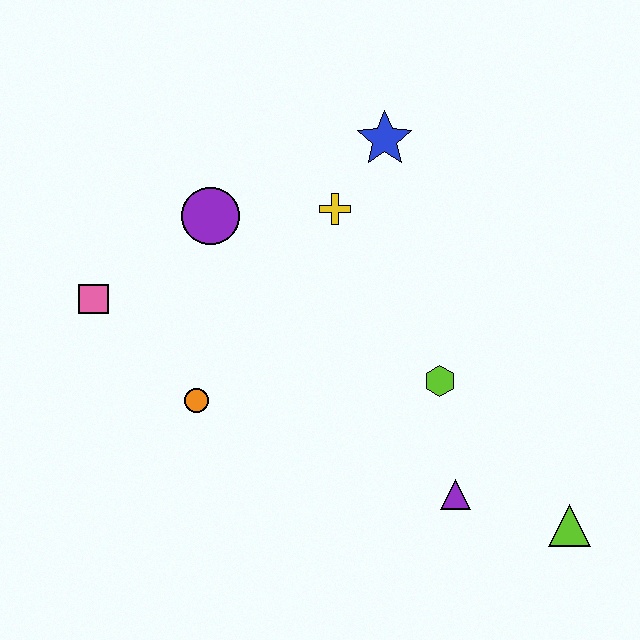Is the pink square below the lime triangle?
No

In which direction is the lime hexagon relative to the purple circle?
The lime hexagon is to the right of the purple circle.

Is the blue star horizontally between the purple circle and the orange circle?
No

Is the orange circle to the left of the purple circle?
Yes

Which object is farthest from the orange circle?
The lime triangle is farthest from the orange circle.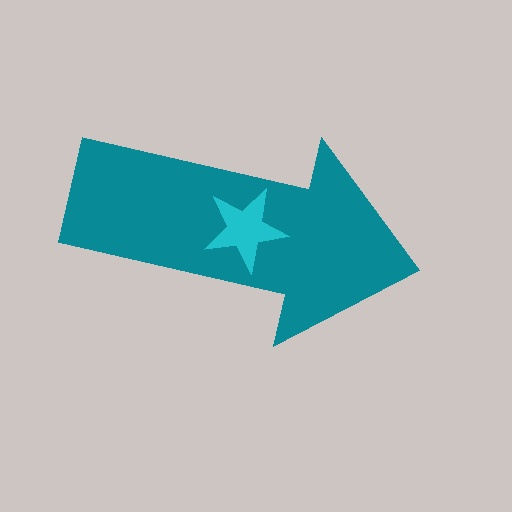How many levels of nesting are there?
2.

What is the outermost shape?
The teal arrow.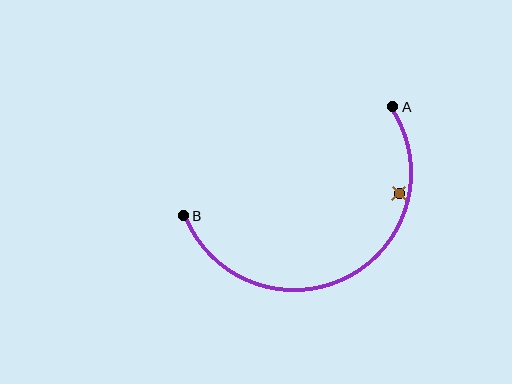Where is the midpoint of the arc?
The arc midpoint is the point on the curve farthest from the straight line joining A and B. It sits below that line.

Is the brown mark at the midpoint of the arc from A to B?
No — the brown mark does not lie on the arc at all. It sits slightly inside the curve.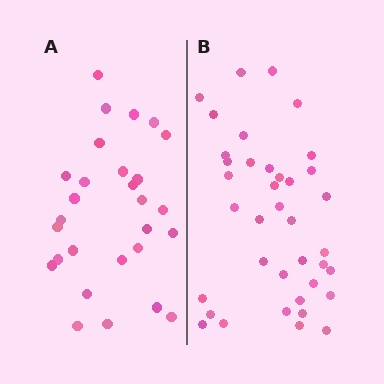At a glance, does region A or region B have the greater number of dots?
Region B (the right region) has more dots.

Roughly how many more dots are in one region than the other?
Region B has roughly 10 or so more dots than region A.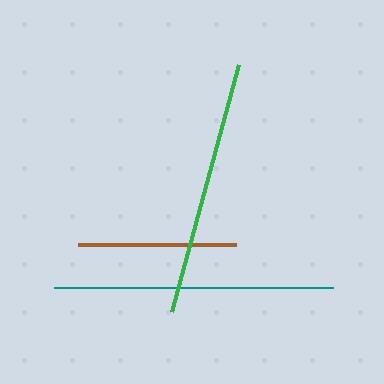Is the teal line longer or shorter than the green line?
The teal line is longer than the green line.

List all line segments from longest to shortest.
From longest to shortest: teal, green, brown.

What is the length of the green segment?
The green segment is approximately 256 pixels long.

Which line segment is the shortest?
The brown line is the shortest at approximately 158 pixels.